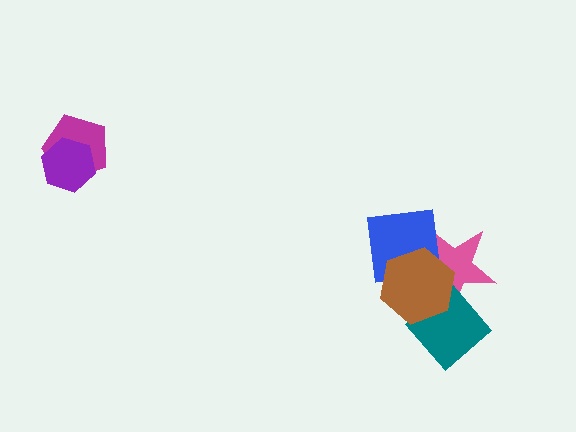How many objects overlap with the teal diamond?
2 objects overlap with the teal diamond.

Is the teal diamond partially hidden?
Yes, it is partially covered by another shape.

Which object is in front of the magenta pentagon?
The purple hexagon is in front of the magenta pentagon.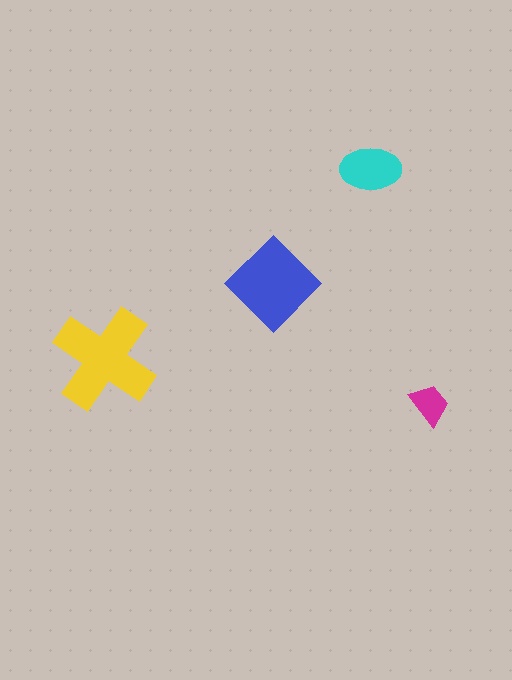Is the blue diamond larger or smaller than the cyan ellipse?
Larger.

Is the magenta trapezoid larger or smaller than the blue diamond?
Smaller.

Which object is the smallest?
The magenta trapezoid.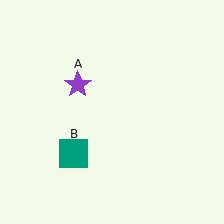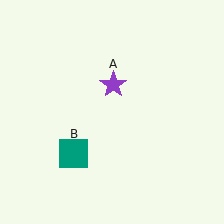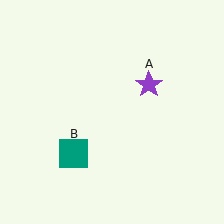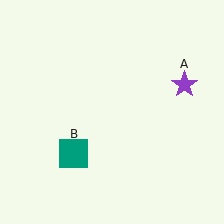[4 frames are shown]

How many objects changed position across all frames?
1 object changed position: purple star (object A).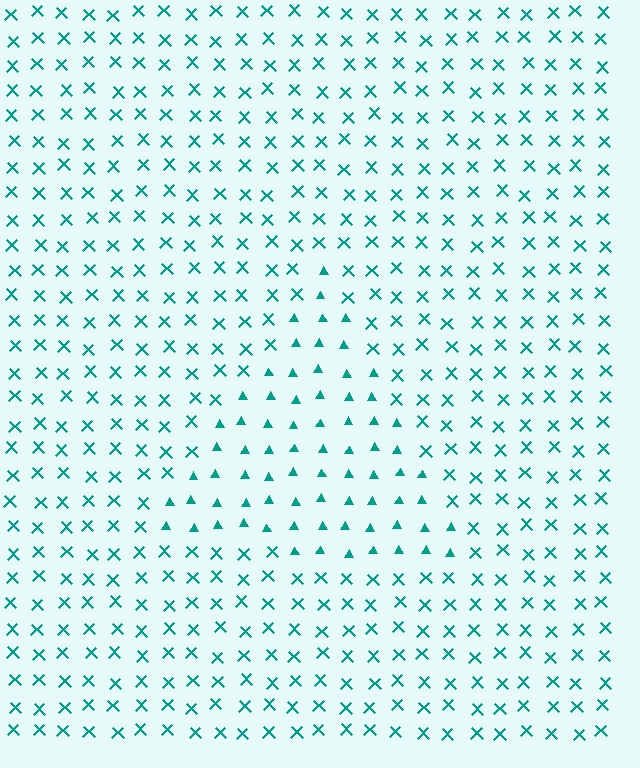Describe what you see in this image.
The image is filled with small teal elements arranged in a uniform grid. A triangle-shaped region contains triangles, while the surrounding area contains X marks. The boundary is defined purely by the change in element shape.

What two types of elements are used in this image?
The image uses triangles inside the triangle region and X marks outside it.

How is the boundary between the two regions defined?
The boundary is defined by a change in element shape: triangles inside vs. X marks outside. All elements share the same color and spacing.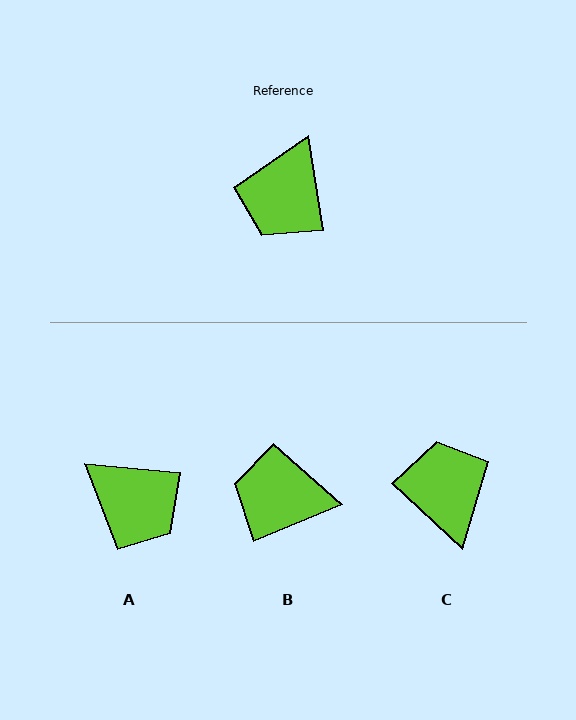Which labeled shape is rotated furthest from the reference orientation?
C, about 141 degrees away.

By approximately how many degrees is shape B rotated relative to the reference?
Approximately 76 degrees clockwise.